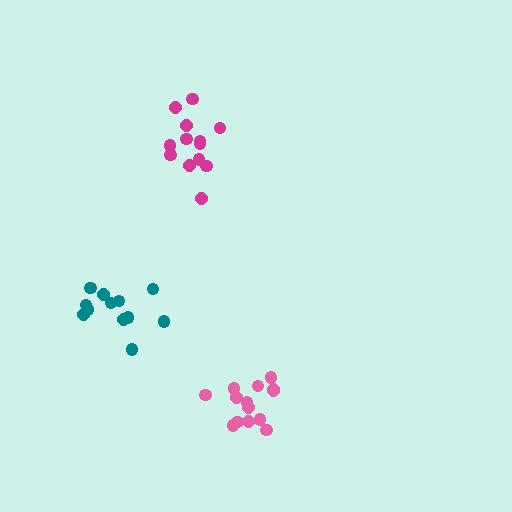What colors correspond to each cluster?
The clusters are colored: pink, magenta, teal.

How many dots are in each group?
Group 1: 14 dots, Group 2: 13 dots, Group 3: 12 dots (39 total).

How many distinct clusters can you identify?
There are 3 distinct clusters.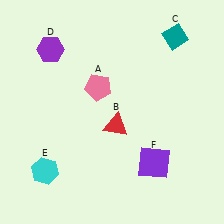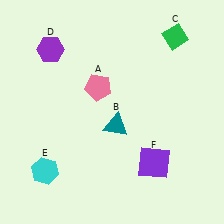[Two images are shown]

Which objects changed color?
B changed from red to teal. C changed from teal to green.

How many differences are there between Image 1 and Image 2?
There are 2 differences between the two images.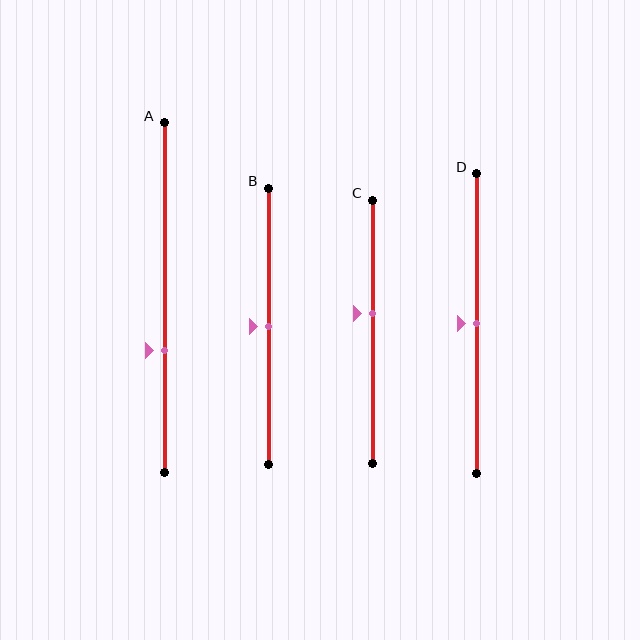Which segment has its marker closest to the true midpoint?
Segment B has its marker closest to the true midpoint.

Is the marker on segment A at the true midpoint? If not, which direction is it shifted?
No, the marker on segment A is shifted downward by about 15% of the segment length.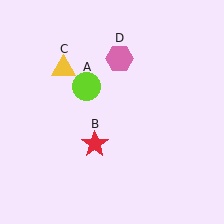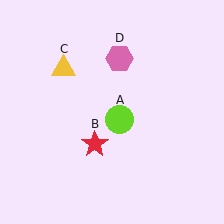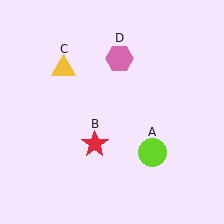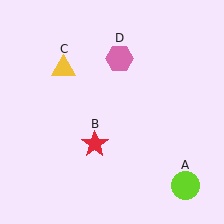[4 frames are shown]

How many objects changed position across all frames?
1 object changed position: lime circle (object A).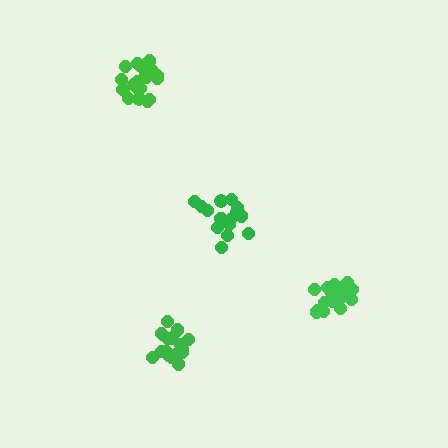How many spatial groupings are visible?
There are 4 spatial groupings.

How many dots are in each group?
Group 1: 16 dots, Group 2: 20 dots, Group 3: 17 dots, Group 4: 17 dots (70 total).